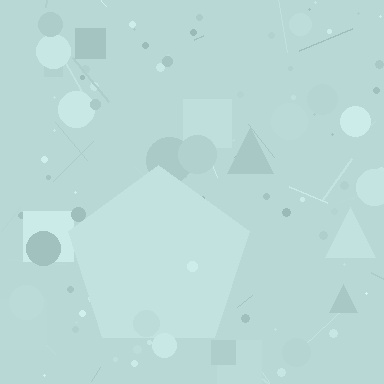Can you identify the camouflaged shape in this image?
The camouflaged shape is a pentagon.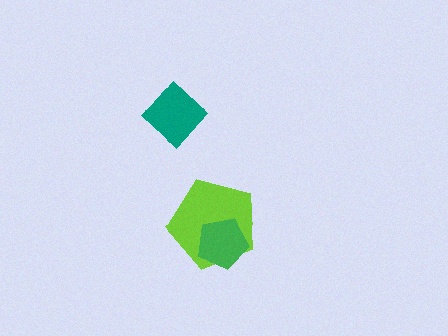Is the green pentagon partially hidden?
No, no other shape covers it.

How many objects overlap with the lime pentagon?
1 object overlaps with the lime pentagon.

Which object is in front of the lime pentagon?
The green pentagon is in front of the lime pentagon.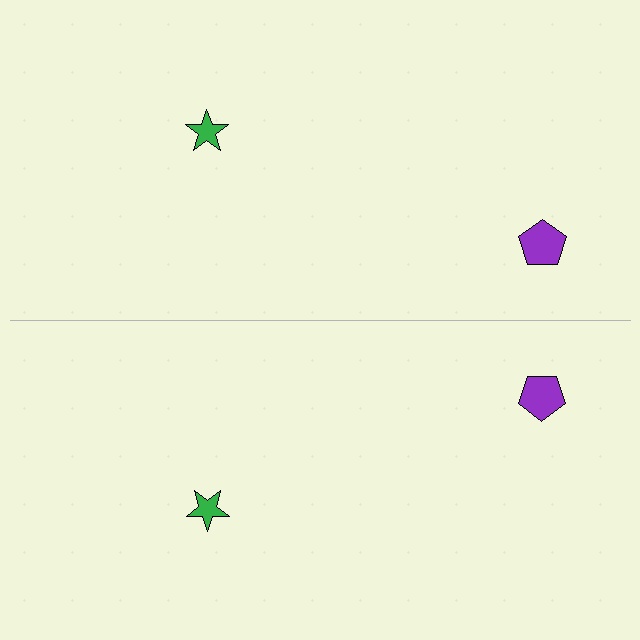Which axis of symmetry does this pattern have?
The pattern has a horizontal axis of symmetry running through the center of the image.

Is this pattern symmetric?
Yes, this pattern has bilateral (reflection) symmetry.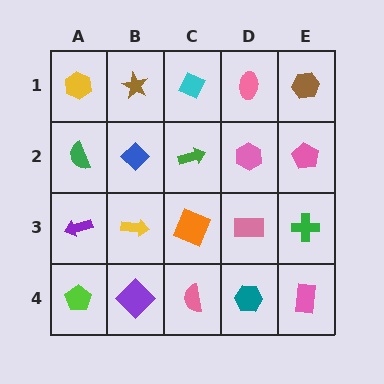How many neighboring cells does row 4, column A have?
2.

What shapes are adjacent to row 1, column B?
A blue diamond (row 2, column B), a yellow hexagon (row 1, column A), a cyan diamond (row 1, column C).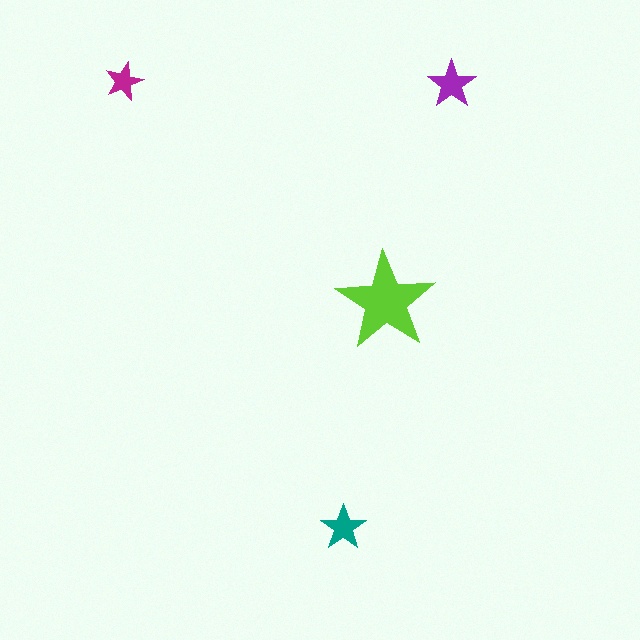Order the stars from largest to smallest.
the lime one, the purple one, the teal one, the magenta one.